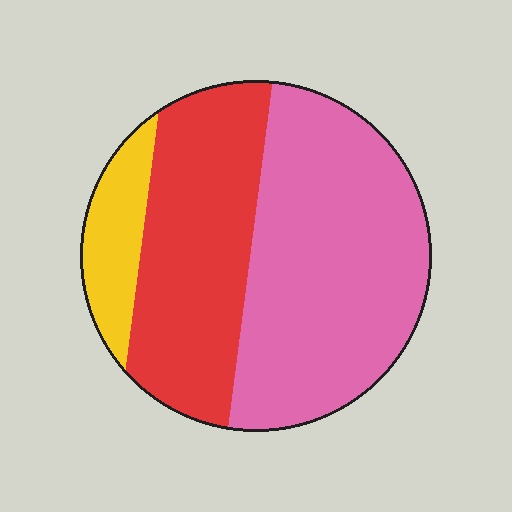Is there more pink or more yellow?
Pink.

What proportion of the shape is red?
Red covers around 35% of the shape.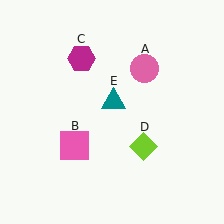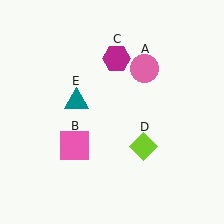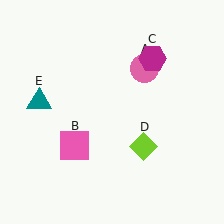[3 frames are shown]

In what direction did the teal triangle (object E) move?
The teal triangle (object E) moved left.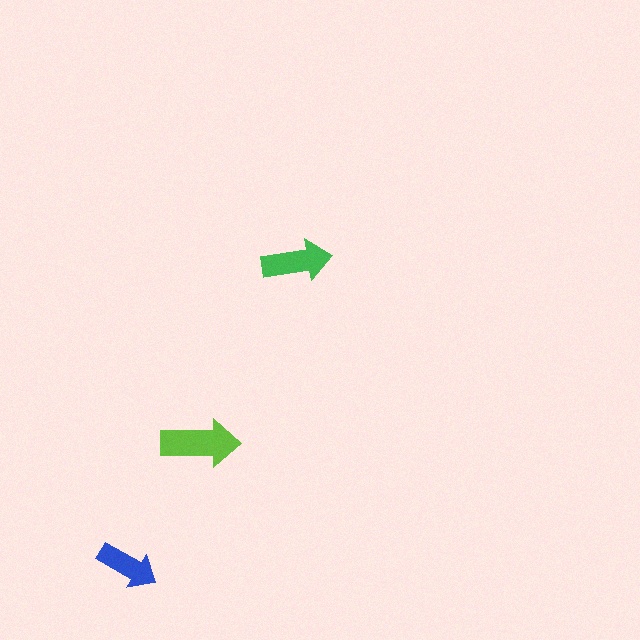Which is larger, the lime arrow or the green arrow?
The lime one.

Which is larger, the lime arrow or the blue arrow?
The lime one.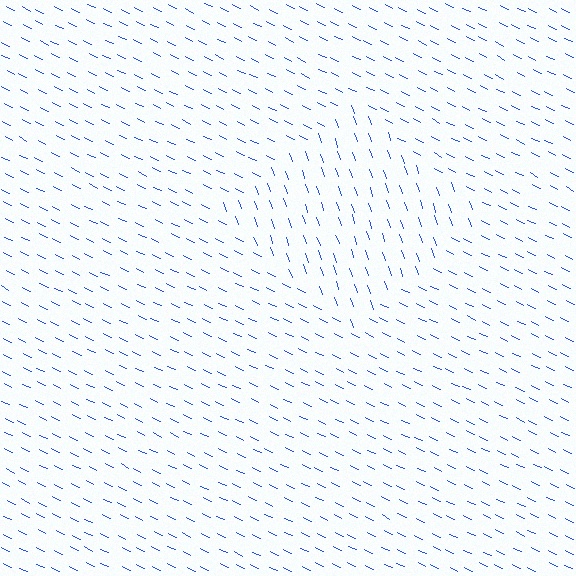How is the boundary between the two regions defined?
The boundary is defined purely by a change in line orientation (approximately 45 degrees difference). All lines are the same color and thickness.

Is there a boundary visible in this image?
Yes, there is a texture boundary formed by a change in line orientation.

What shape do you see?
I see a diamond.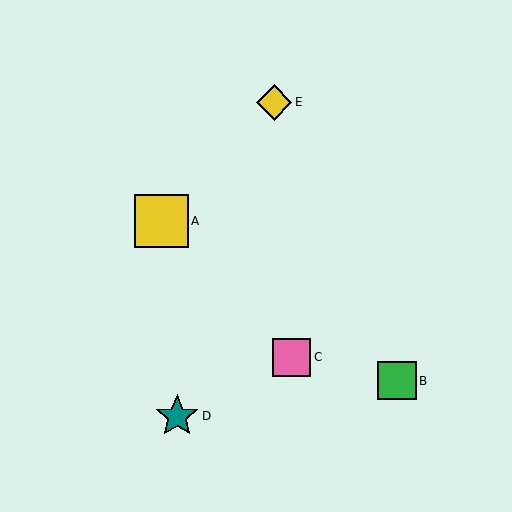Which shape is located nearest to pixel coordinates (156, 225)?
The yellow square (labeled A) at (162, 221) is nearest to that location.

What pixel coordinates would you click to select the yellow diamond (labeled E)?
Click at (274, 102) to select the yellow diamond E.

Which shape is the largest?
The yellow square (labeled A) is the largest.